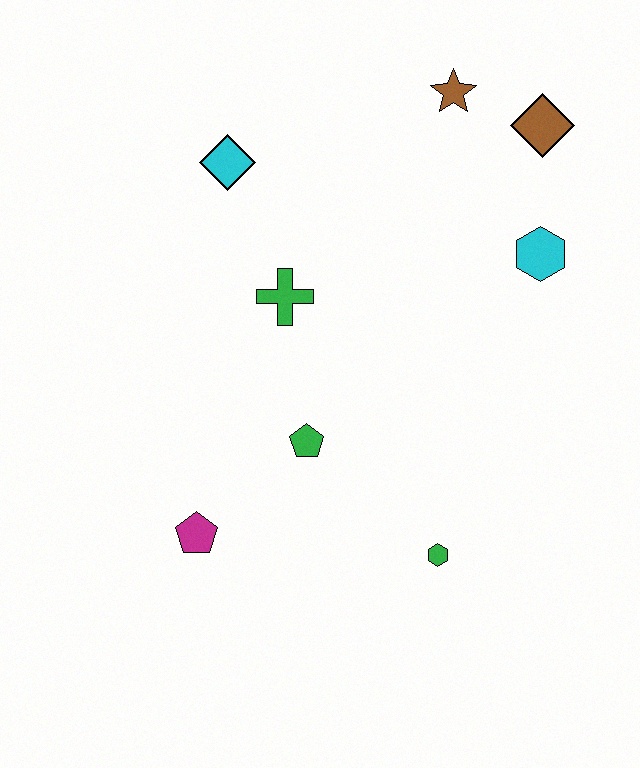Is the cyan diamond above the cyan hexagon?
Yes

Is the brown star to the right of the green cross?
Yes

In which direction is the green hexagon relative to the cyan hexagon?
The green hexagon is below the cyan hexagon.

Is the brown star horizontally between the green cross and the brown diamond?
Yes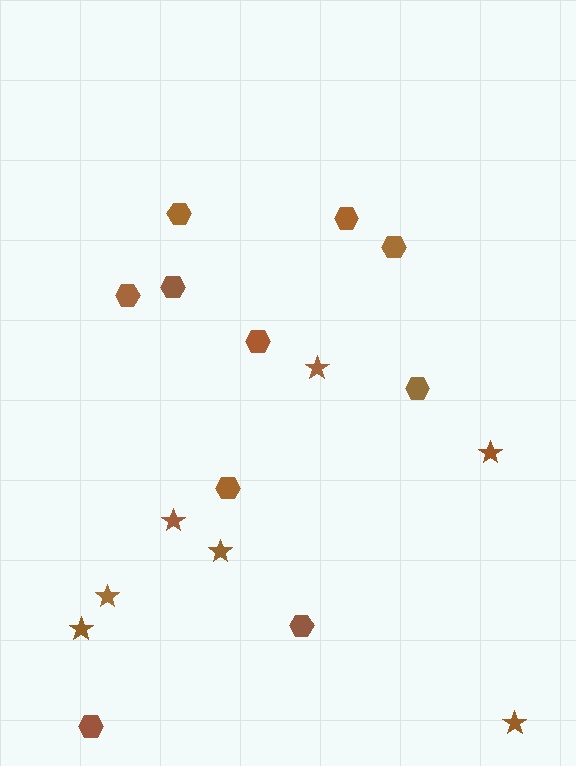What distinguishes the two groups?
There are 2 groups: one group of stars (7) and one group of hexagons (10).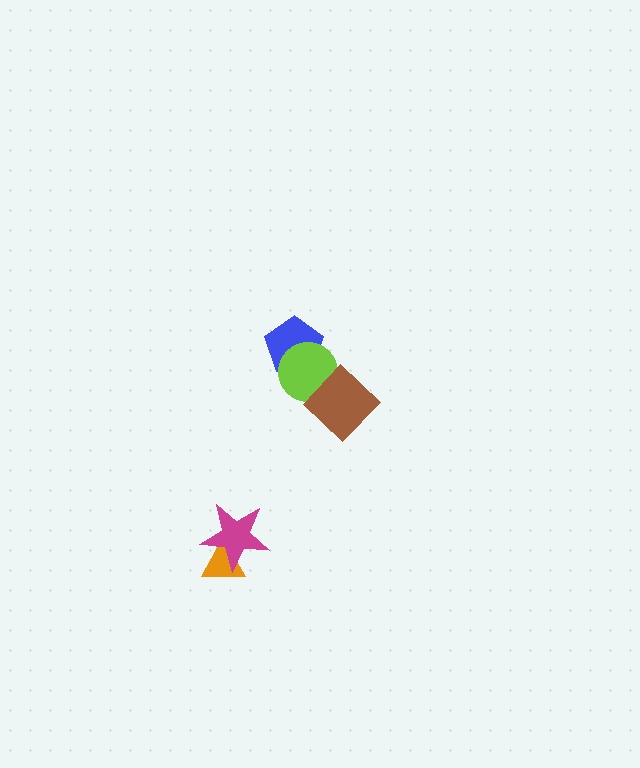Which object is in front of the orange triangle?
The magenta star is in front of the orange triangle.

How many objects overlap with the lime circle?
2 objects overlap with the lime circle.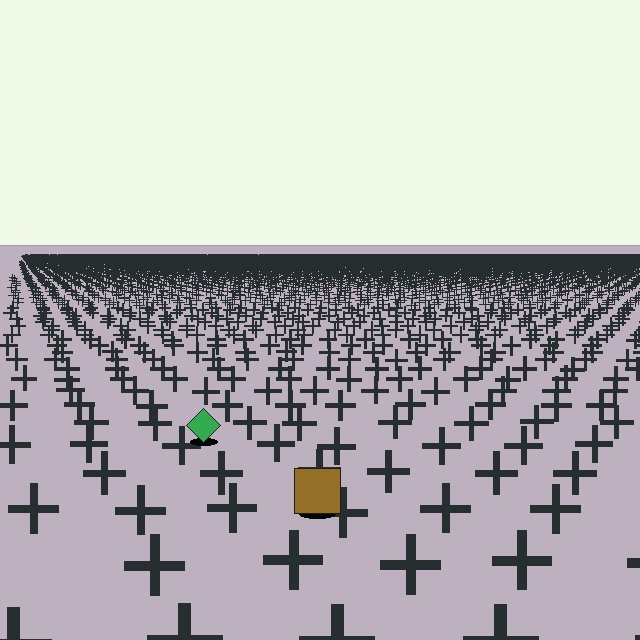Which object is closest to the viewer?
The brown square is closest. The texture marks near it are larger and more spread out.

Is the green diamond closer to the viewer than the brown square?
No. The brown square is closer — you can tell from the texture gradient: the ground texture is coarser near it.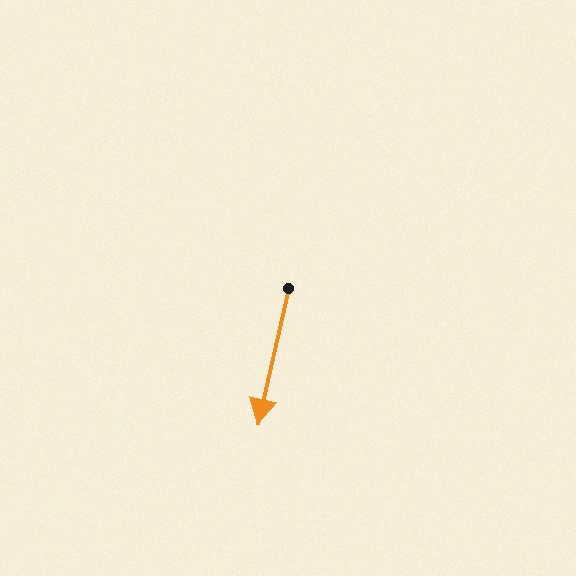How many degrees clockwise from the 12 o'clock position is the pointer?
Approximately 193 degrees.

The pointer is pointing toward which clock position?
Roughly 6 o'clock.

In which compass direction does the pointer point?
South.